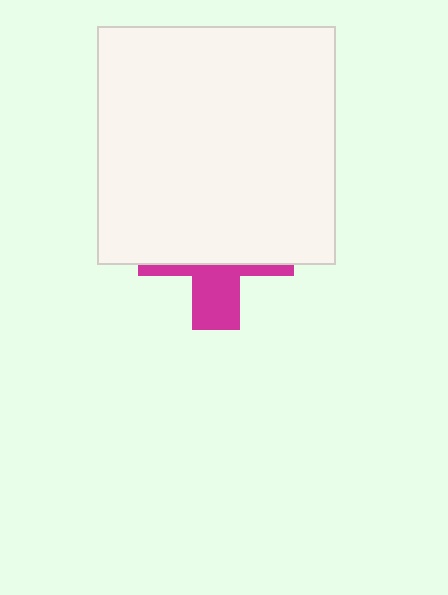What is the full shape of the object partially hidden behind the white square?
The partially hidden object is a magenta cross.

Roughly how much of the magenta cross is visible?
A small part of it is visible (roughly 33%).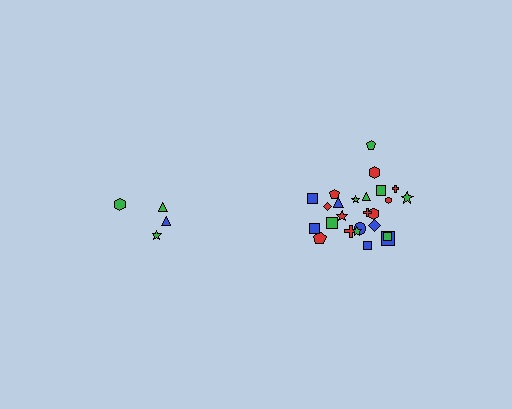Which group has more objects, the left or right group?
The right group.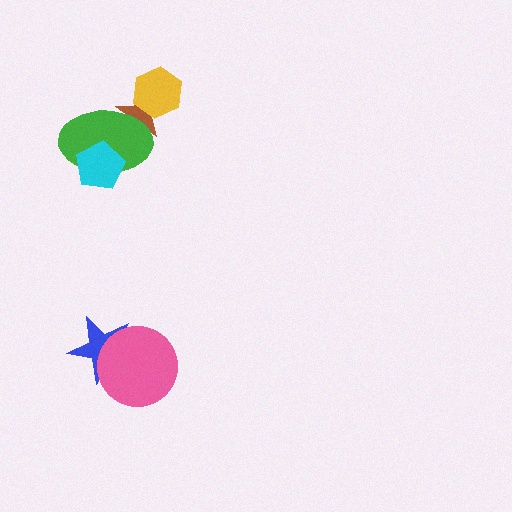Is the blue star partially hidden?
Yes, it is partially covered by another shape.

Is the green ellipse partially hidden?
Yes, it is partially covered by another shape.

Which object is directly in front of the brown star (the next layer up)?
The green ellipse is directly in front of the brown star.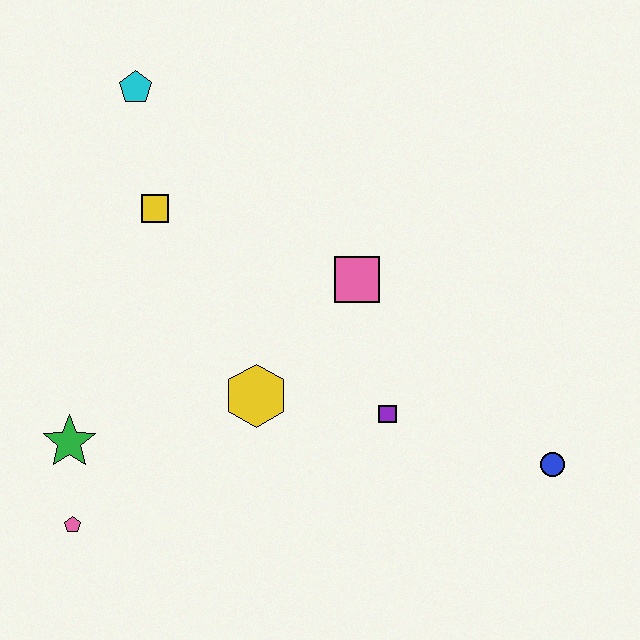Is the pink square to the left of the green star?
No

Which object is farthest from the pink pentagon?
The blue circle is farthest from the pink pentagon.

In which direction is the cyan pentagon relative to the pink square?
The cyan pentagon is to the left of the pink square.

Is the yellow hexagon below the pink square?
Yes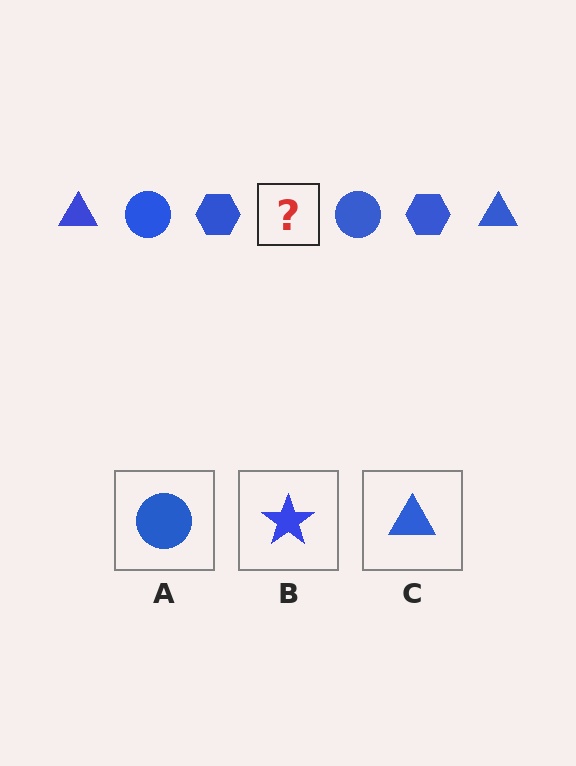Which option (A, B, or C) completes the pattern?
C.